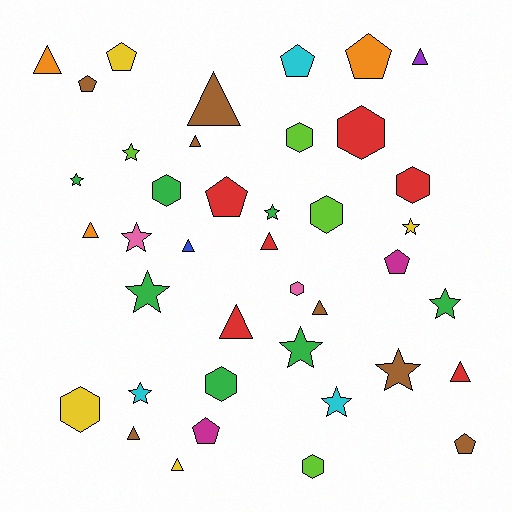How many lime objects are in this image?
There are 4 lime objects.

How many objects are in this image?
There are 40 objects.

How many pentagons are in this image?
There are 8 pentagons.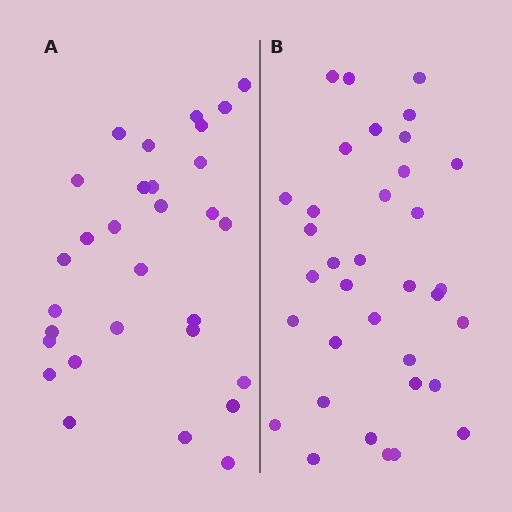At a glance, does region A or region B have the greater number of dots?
Region B (the right region) has more dots.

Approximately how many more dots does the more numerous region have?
Region B has about 5 more dots than region A.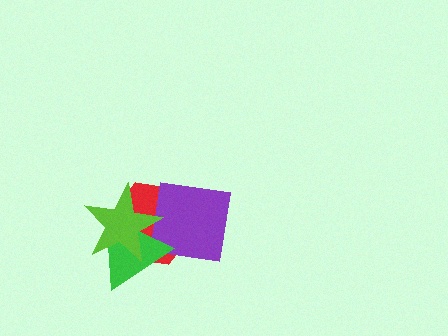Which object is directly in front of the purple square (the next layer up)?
The green triangle is directly in front of the purple square.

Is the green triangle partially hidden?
Yes, it is partially covered by another shape.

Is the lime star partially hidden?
No, no other shape covers it.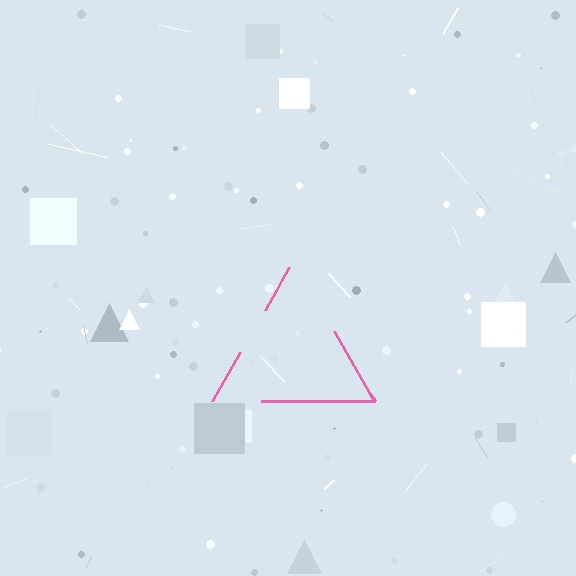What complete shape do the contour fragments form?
The contour fragments form a triangle.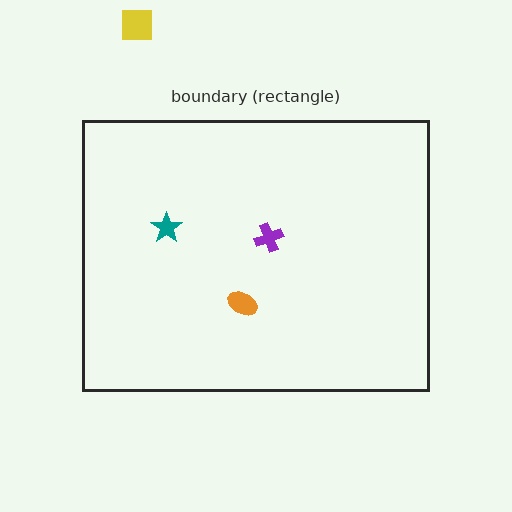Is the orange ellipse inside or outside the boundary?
Inside.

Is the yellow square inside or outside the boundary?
Outside.